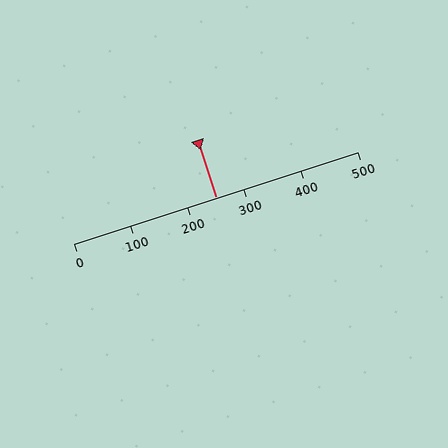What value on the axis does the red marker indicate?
The marker indicates approximately 250.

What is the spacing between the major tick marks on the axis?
The major ticks are spaced 100 apart.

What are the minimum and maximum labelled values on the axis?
The axis runs from 0 to 500.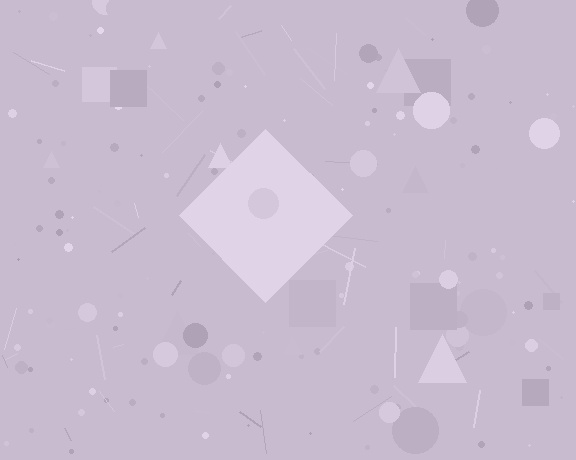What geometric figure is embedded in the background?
A diamond is embedded in the background.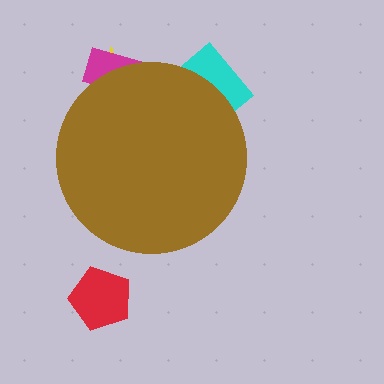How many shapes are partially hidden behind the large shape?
3 shapes are partially hidden.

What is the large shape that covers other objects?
A brown circle.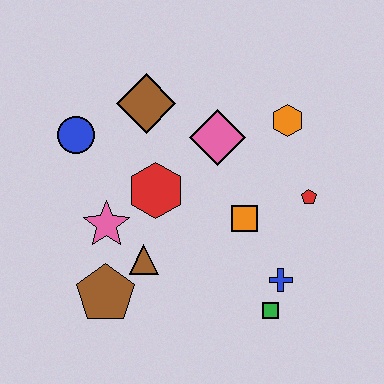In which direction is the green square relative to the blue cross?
The green square is below the blue cross.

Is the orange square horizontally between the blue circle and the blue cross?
Yes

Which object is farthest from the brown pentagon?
The orange hexagon is farthest from the brown pentagon.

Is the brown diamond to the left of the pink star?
No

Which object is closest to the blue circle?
The brown diamond is closest to the blue circle.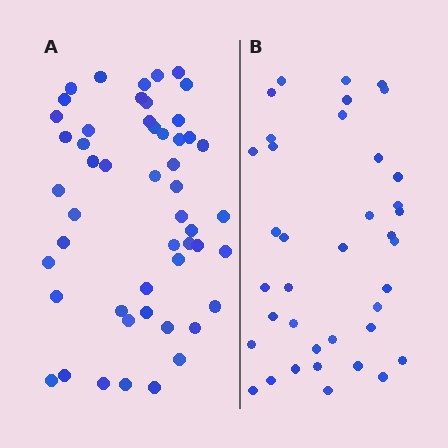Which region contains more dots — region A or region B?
Region A (the left region) has more dots.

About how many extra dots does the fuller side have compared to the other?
Region A has approximately 15 more dots than region B.